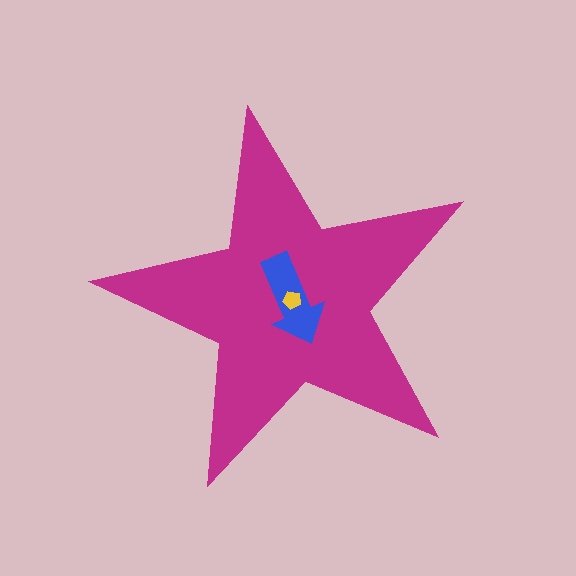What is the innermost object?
The yellow pentagon.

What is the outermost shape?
The magenta star.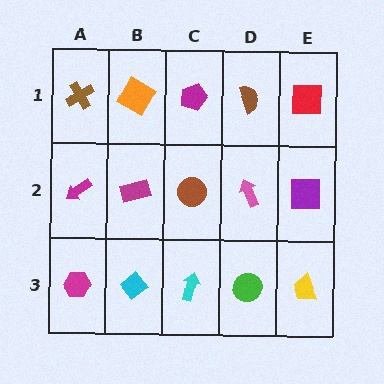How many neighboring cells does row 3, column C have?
3.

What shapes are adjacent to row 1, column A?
A magenta arrow (row 2, column A), an orange square (row 1, column B).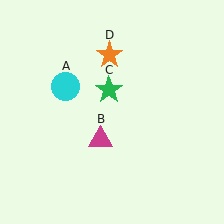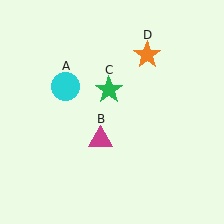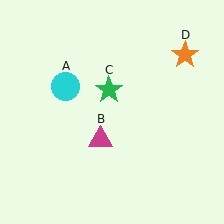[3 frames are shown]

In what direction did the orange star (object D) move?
The orange star (object D) moved right.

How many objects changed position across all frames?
1 object changed position: orange star (object D).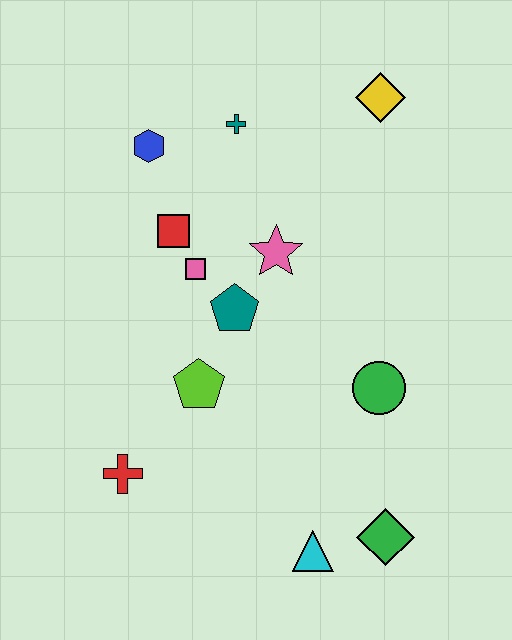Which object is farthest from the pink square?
The green diamond is farthest from the pink square.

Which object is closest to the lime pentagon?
The teal pentagon is closest to the lime pentagon.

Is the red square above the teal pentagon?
Yes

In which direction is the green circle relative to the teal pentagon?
The green circle is to the right of the teal pentagon.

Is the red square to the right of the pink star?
No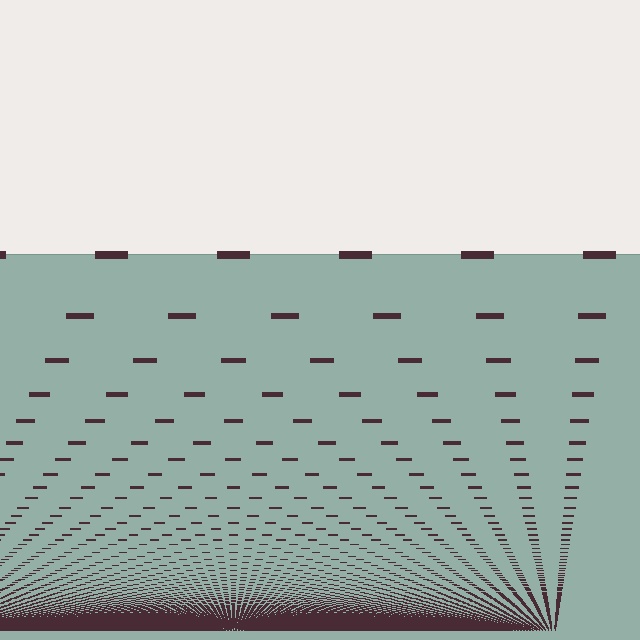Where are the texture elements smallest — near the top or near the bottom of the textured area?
Near the bottom.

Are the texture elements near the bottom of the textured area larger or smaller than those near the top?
Smaller. The gradient is inverted — elements near the bottom are smaller and denser.